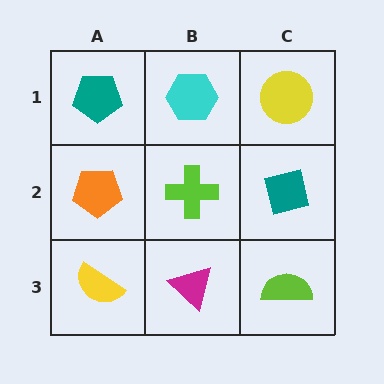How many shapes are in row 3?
3 shapes.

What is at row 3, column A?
A yellow semicircle.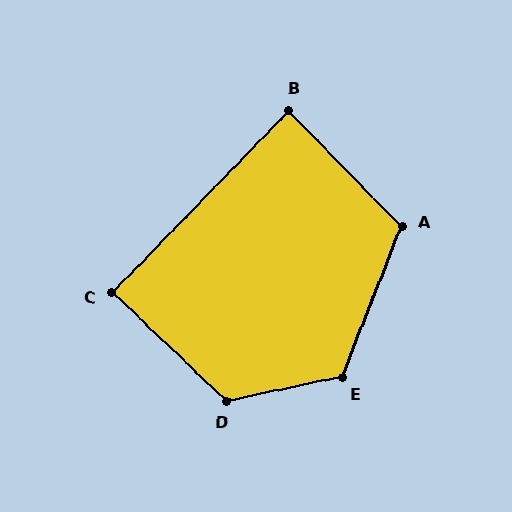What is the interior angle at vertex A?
Approximately 114 degrees (obtuse).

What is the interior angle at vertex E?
Approximately 124 degrees (obtuse).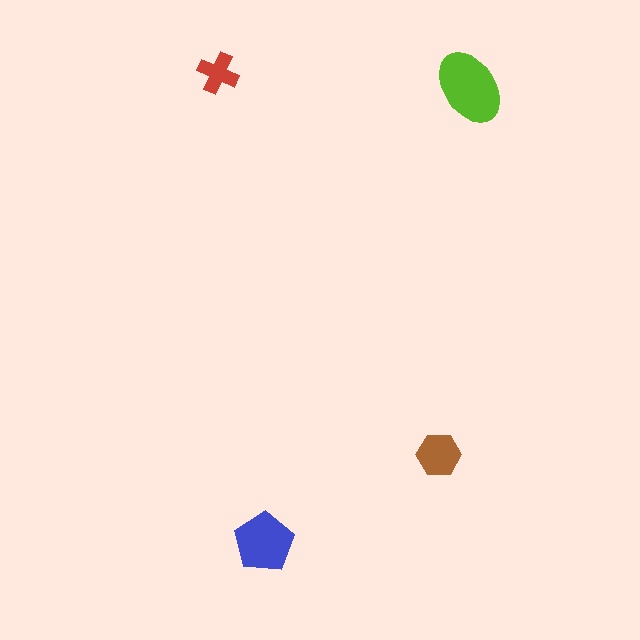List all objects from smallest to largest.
The red cross, the brown hexagon, the blue pentagon, the lime ellipse.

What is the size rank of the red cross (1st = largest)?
4th.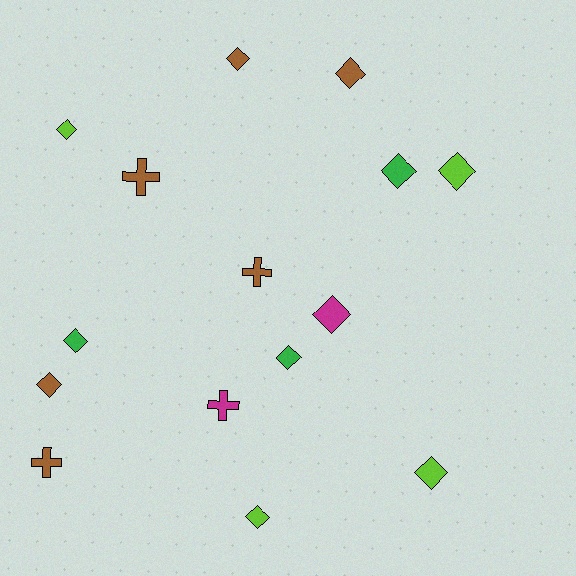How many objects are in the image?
There are 15 objects.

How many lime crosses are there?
There are no lime crosses.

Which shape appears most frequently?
Diamond, with 11 objects.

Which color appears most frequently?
Brown, with 6 objects.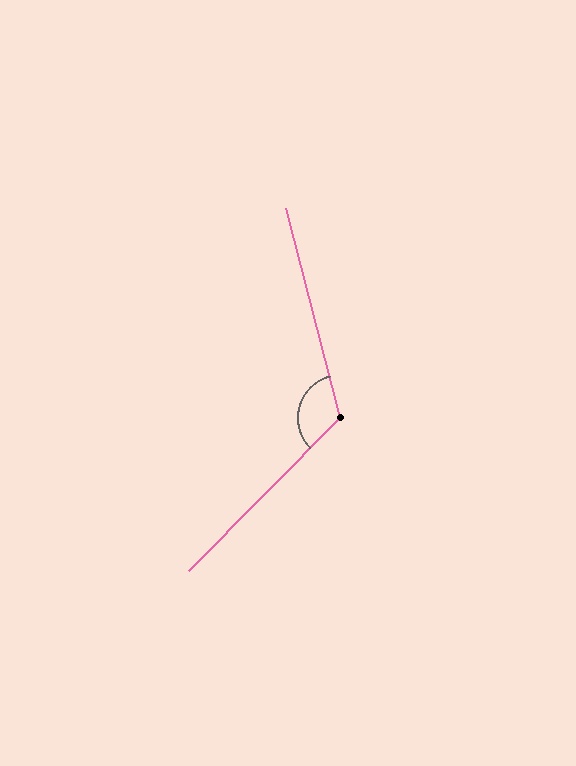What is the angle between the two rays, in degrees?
Approximately 121 degrees.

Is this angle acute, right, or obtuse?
It is obtuse.